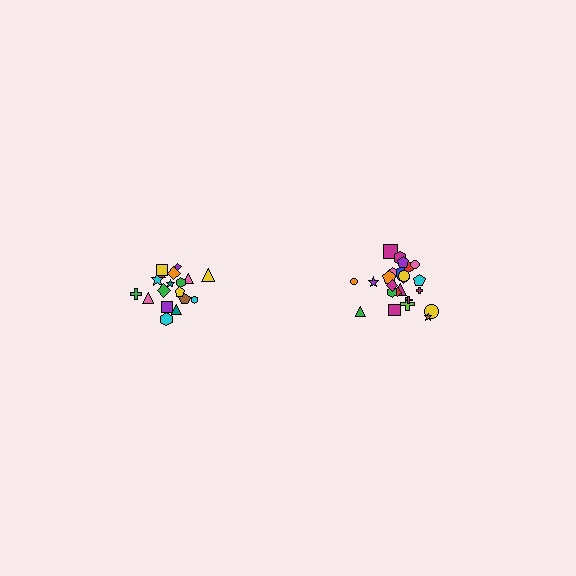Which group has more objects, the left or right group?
The right group.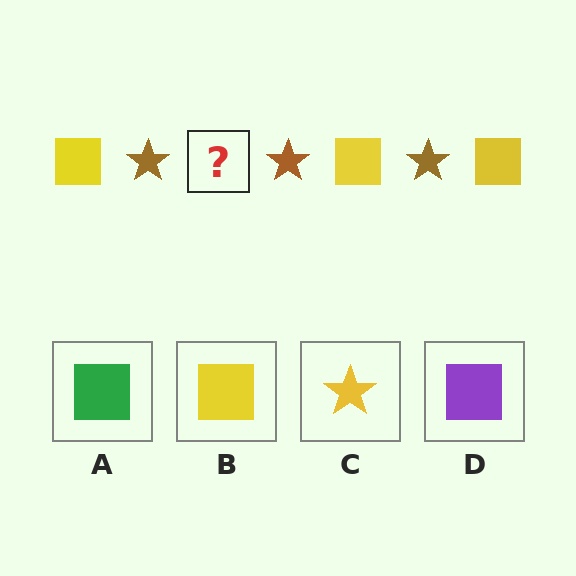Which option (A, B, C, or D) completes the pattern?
B.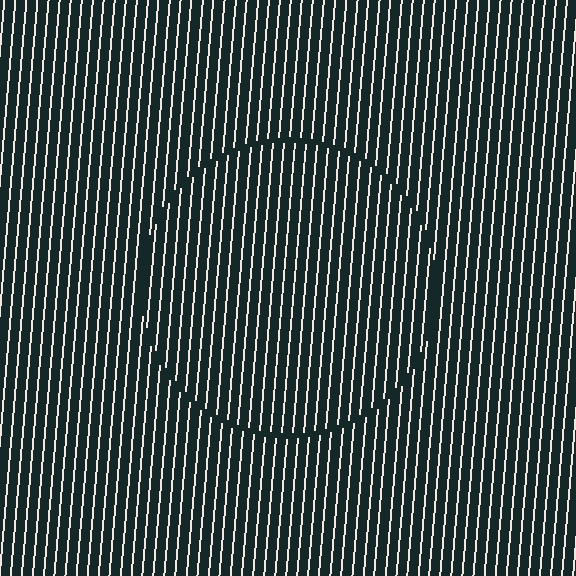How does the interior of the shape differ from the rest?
The interior of the shape contains the same grating, shifted by half a period — the contour is defined by the phase discontinuity where line-ends from the inner and outer gratings abut.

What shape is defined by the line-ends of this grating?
An illusory circle. The interior of the shape contains the same grating, shifted by half a period — the contour is defined by the phase discontinuity where line-ends from the inner and outer gratings abut.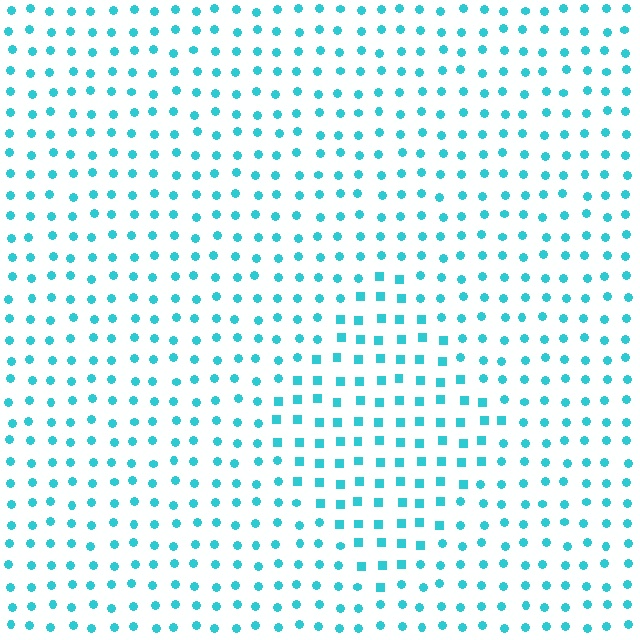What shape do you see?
I see a diamond.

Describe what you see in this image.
The image is filled with small cyan elements arranged in a uniform grid. A diamond-shaped region contains squares, while the surrounding area contains circles. The boundary is defined purely by the change in element shape.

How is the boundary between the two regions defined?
The boundary is defined by a change in element shape: squares inside vs. circles outside. All elements share the same color and spacing.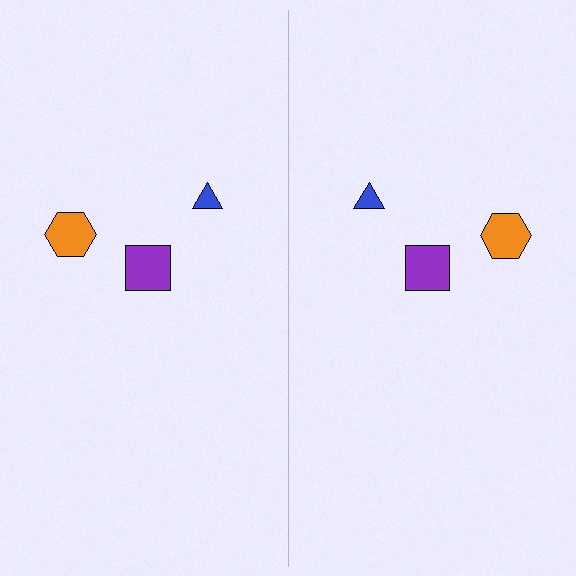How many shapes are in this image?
There are 6 shapes in this image.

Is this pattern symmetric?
Yes, this pattern has bilateral (reflection) symmetry.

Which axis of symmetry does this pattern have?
The pattern has a vertical axis of symmetry running through the center of the image.